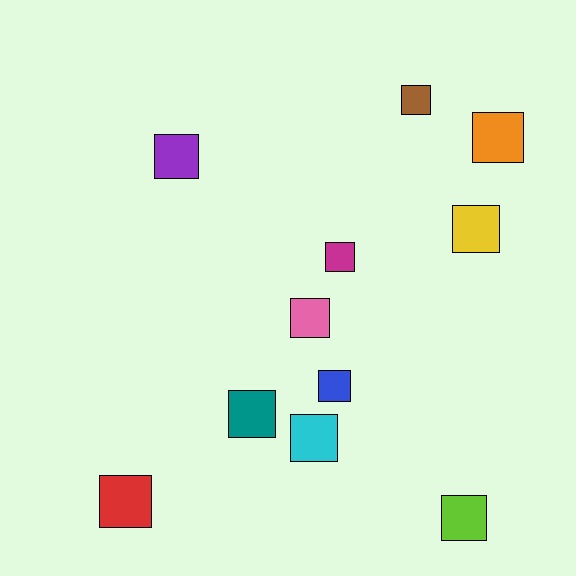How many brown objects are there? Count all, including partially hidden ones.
There is 1 brown object.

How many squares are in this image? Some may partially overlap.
There are 11 squares.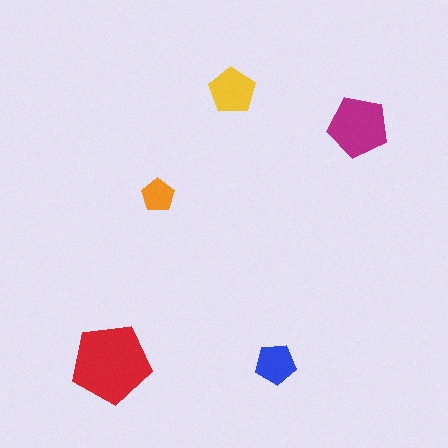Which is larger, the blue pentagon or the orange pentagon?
The blue one.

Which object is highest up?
The yellow pentagon is topmost.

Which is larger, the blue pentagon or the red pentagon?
The red one.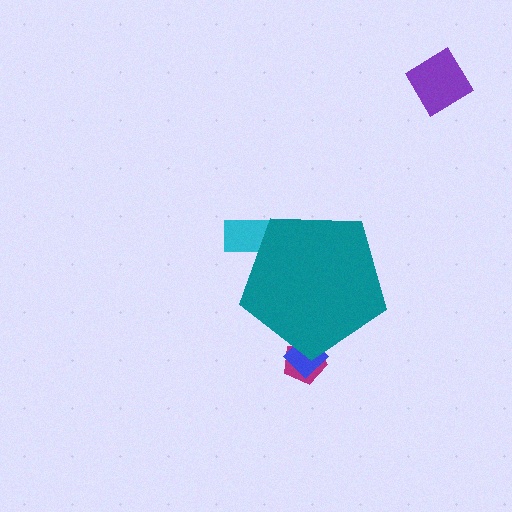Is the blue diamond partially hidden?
Yes, the blue diamond is partially hidden behind the teal pentagon.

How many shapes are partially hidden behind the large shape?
3 shapes are partially hidden.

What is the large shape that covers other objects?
A teal pentagon.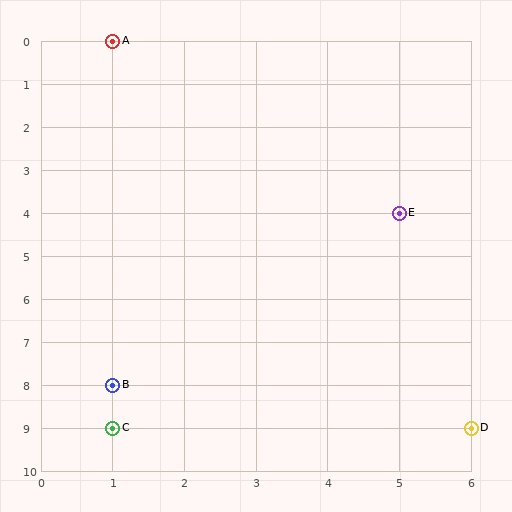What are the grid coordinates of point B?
Point B is at grid coordinates (1, 8).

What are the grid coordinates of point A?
Point A is at grid coordinates (1, 0).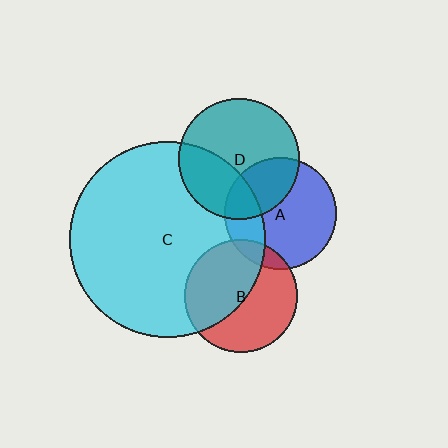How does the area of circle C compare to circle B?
Approximately 3.0 times.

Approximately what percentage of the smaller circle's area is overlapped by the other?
Approximately 25%.